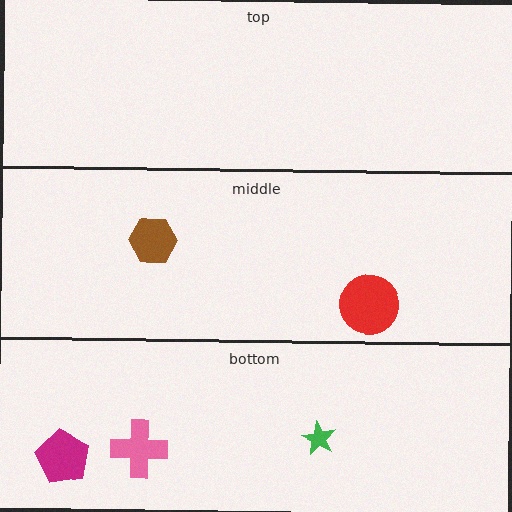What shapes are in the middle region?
The brown hexagon, the red circle.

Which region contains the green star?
The bottom region.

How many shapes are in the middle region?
2.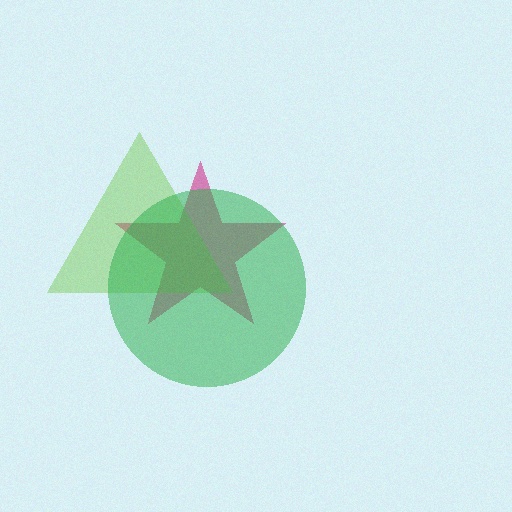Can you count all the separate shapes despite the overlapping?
Yes, there are 3 separate shapes.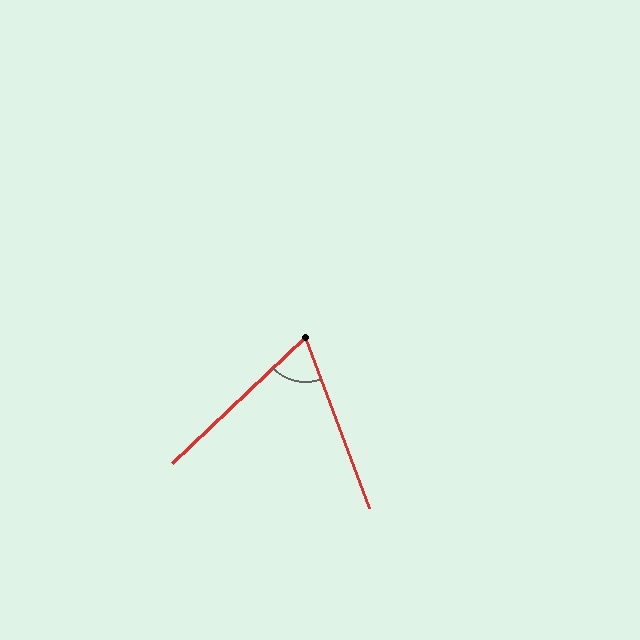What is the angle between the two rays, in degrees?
Approximately 67 degrees.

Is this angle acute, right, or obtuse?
It is acute.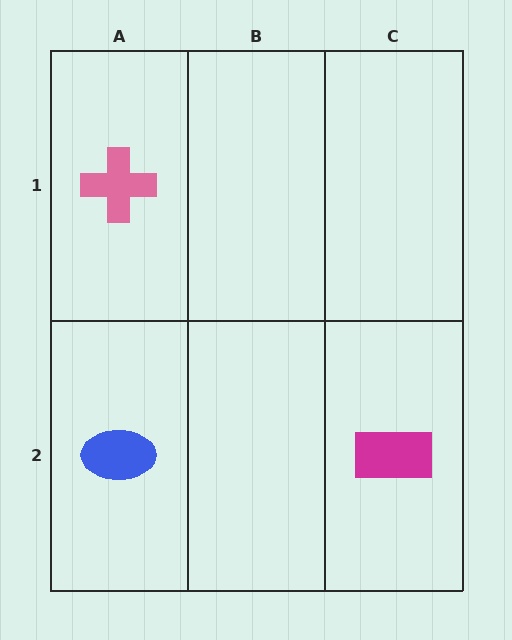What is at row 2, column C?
A magenta rectangle.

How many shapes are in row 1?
1 shape.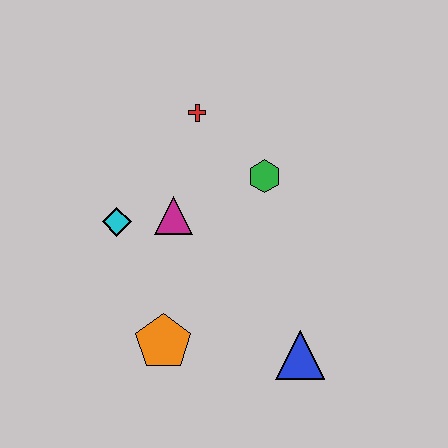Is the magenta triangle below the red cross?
Yes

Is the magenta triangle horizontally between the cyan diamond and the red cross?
Yes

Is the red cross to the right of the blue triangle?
No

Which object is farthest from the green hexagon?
The orange pentagon is farthest from the green hexagon.